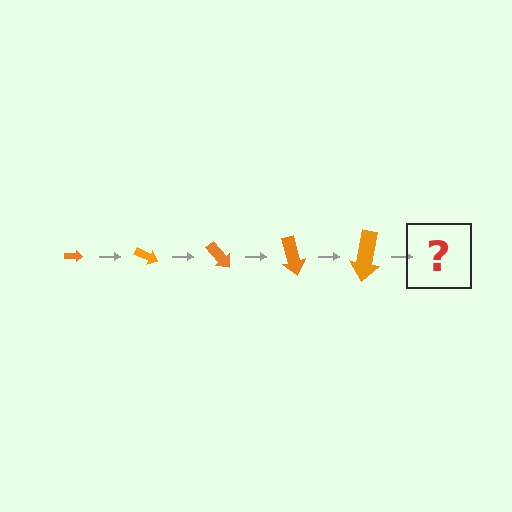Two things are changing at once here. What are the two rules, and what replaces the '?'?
The two rules are that the arrow grows larger each step and it rotates 25 degrees each step. The '?' should be an arrow, larger than the previous one and rotated 125 degrees from the start.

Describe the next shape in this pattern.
It should be an arrow, larger than the previous one and rotated 125 degrees from the start.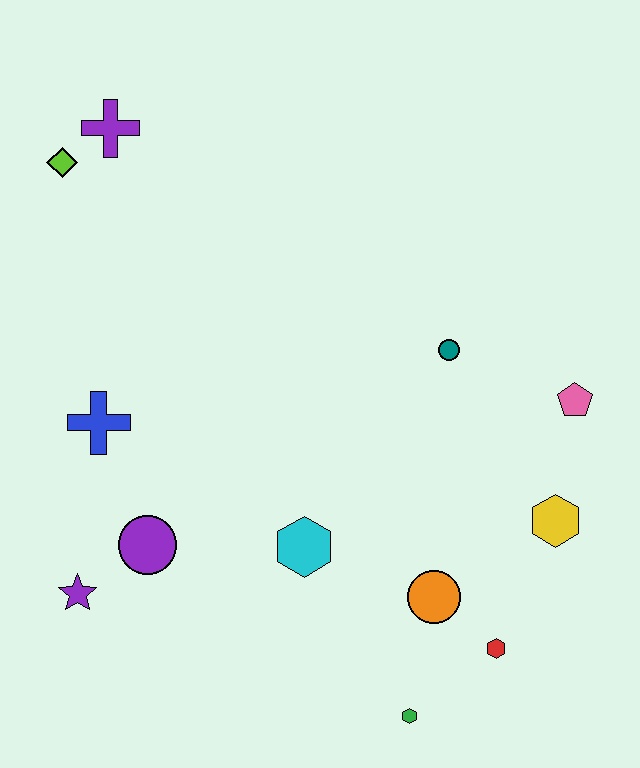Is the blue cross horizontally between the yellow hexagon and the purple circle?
No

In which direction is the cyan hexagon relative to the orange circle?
The cyan hexagon is to the left of the orange circle.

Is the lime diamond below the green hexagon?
No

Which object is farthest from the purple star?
The pink pentagon is farthest from the purple star.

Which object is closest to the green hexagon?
The red hexagon is closest to the green hexagon.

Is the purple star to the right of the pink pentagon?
No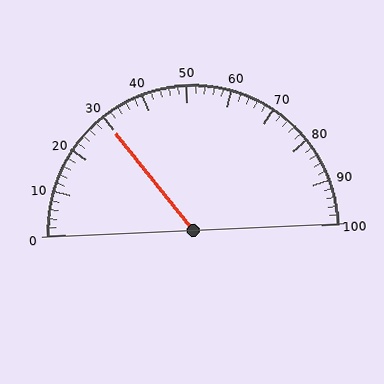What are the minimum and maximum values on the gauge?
The gauge ranges from 0 to 100.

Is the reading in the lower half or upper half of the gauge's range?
The reading is in the lower half of the range (0 to 100).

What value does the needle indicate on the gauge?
The needle indicates approximately 30.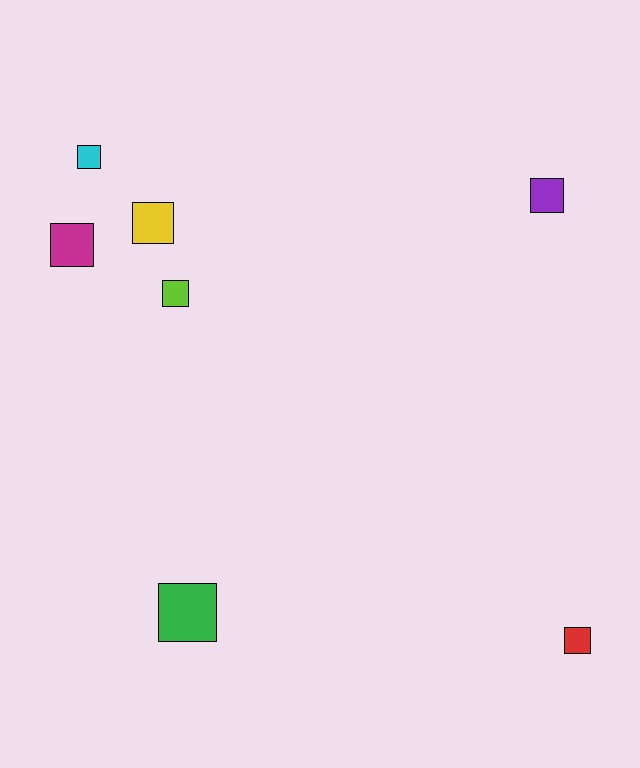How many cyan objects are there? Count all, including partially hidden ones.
There is 1 cyan object.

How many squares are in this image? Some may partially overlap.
There are 7 squares.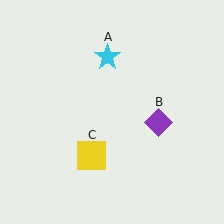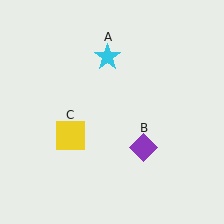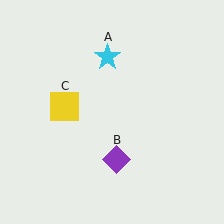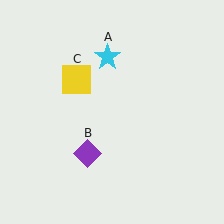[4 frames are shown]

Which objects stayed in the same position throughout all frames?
Cyan star (object A) remained stationary.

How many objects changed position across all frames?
2 objects changed position: purple diamond (object B), yellow square (object C).